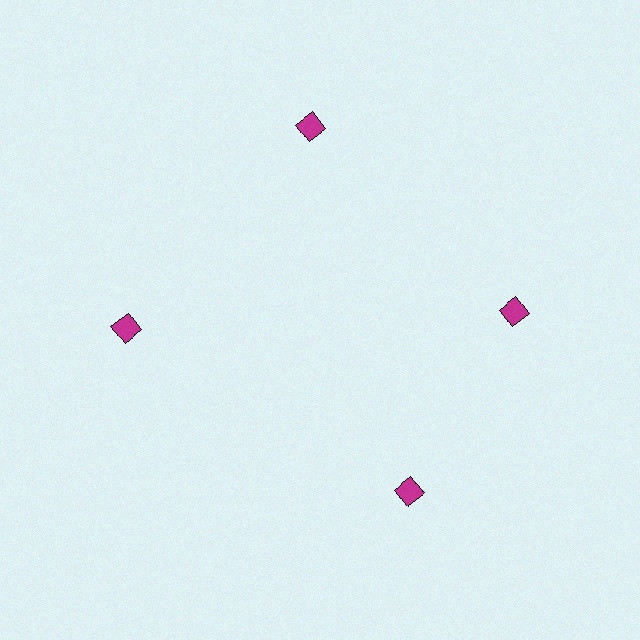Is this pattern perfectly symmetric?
No. The 4 magenta diamonds are arranged in a ring, but one element near the 6 o'clock position is rotated out of alignment along the ring, breaking the 4-fold rotational symmetry.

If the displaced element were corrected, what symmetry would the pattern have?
It would have 4-fold rotational symmetry — the pattern would map onto itself every 90 degrees.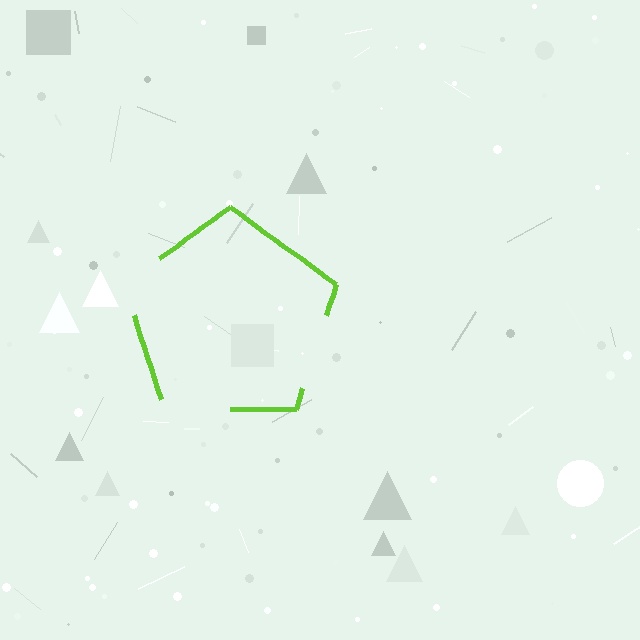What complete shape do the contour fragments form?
The contour fragments form a pentagon.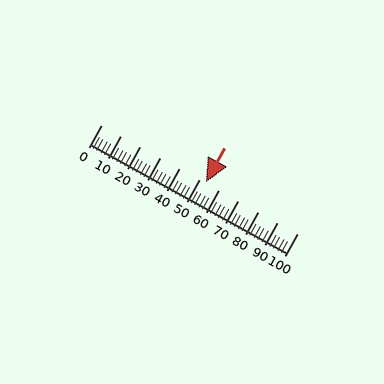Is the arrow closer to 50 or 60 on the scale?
The arrow is closer to 50.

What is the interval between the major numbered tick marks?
The major tick marks are spaced 10 units apart.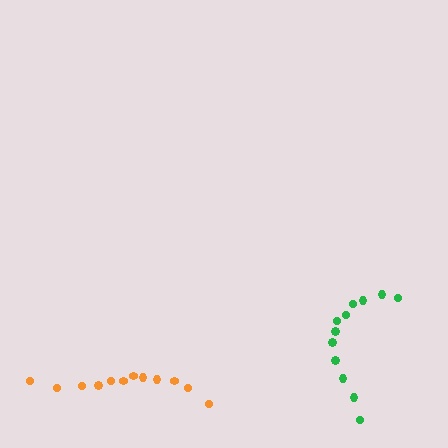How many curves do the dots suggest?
There are 2 distinct paths.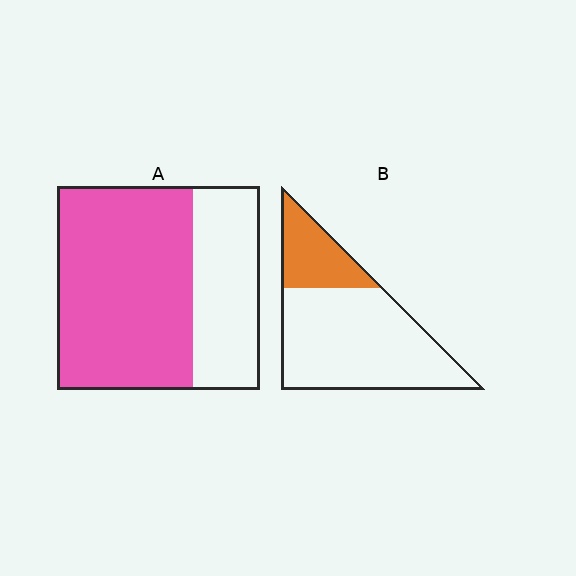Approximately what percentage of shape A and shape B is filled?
A is approximately 65% and B is approximately 25%.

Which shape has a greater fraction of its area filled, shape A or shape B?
Shape A.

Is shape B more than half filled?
No.